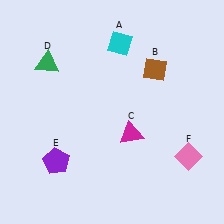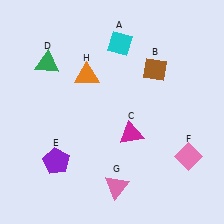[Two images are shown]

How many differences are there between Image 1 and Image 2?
There are 2 differences between the two images.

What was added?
A pink triangle (G), an orange triangle (H) were added in Image 2.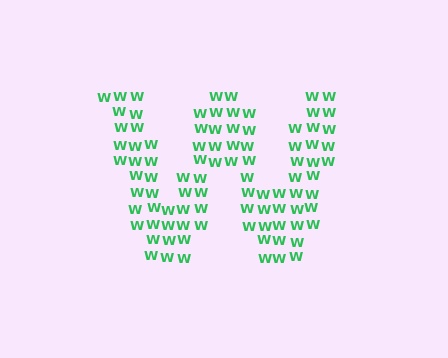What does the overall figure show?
The overall figure shows the letter W.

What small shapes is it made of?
It is made of small letter W's.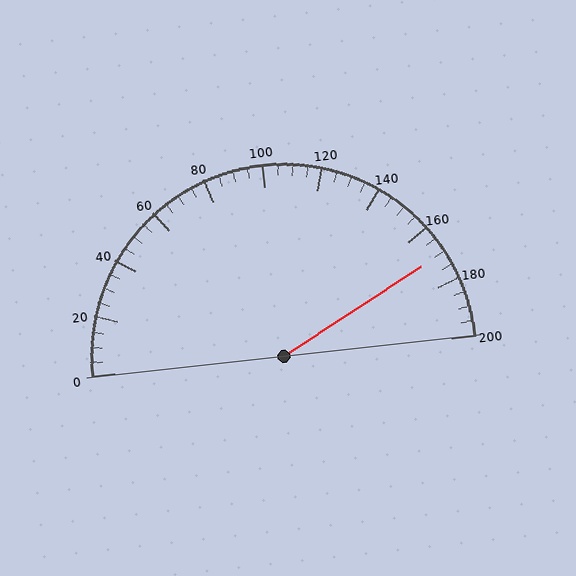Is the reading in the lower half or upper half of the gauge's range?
The reading is in the upper half of the range (0 to 200).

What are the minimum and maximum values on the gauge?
The gauge ranges from 0 to 200.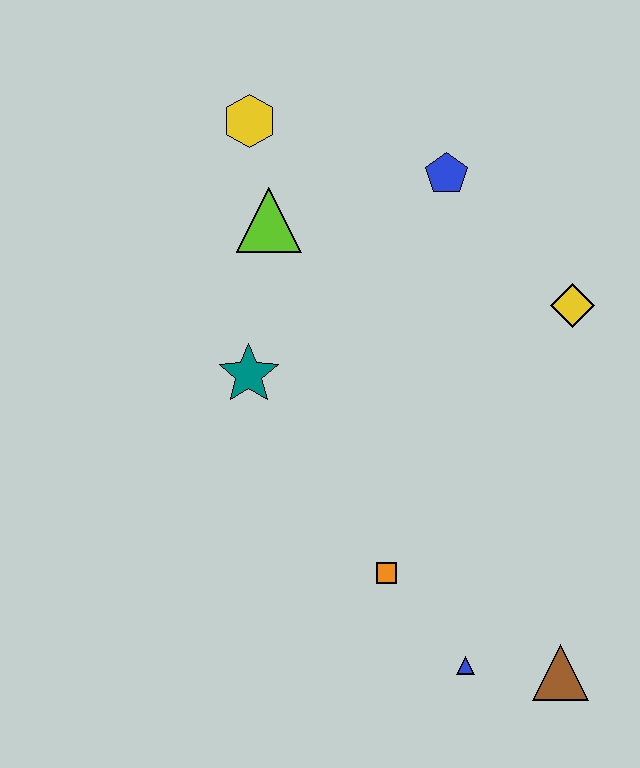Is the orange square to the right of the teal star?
Yes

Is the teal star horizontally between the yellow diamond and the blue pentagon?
No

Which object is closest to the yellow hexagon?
The lime triangle is closest to the yellow hexagon.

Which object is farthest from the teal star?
The brown triangle is farthest from the teal star.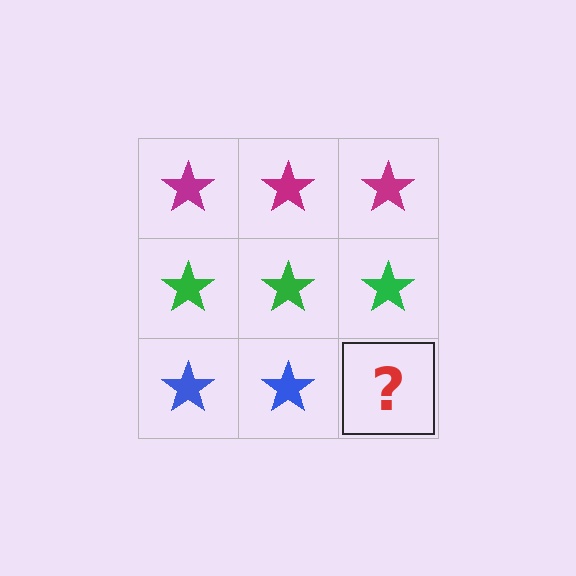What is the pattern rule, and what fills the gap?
The rule is that each row has a consistent color. The gap should be filled with a blue star.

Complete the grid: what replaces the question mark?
The question mark should be replaced with a blue star.